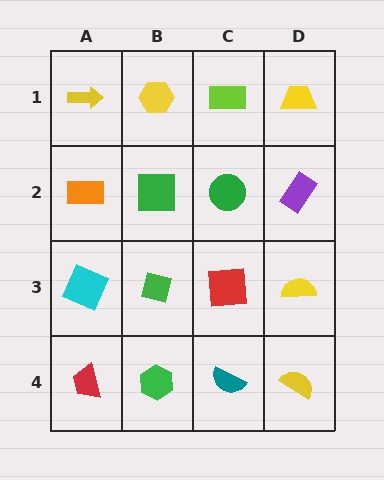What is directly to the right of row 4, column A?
A green hexagon.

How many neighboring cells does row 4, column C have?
3.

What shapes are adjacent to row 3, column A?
An orange rectangle (row 2, column A), a red trapezoid (row 4, column A), a green square (row 3, column B).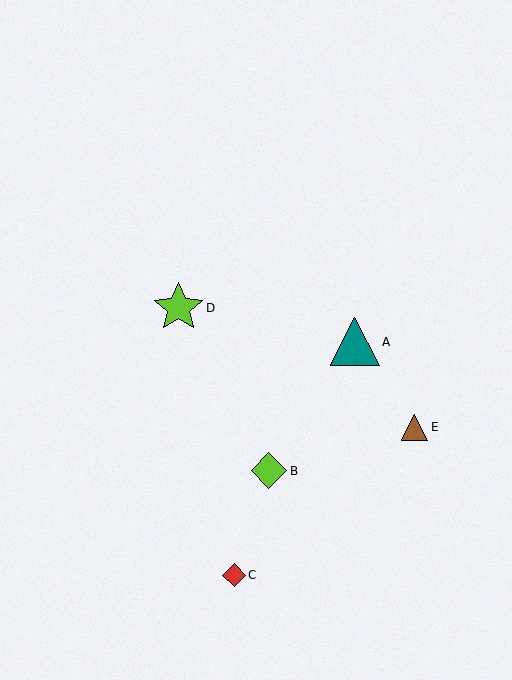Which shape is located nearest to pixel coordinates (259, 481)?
The lime diamond (labeled B) at (269, 471) is nearest to that location.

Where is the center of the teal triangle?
The center of the teal triangle is at (355, 342).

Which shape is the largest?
The lime star (labeled D) is the largest.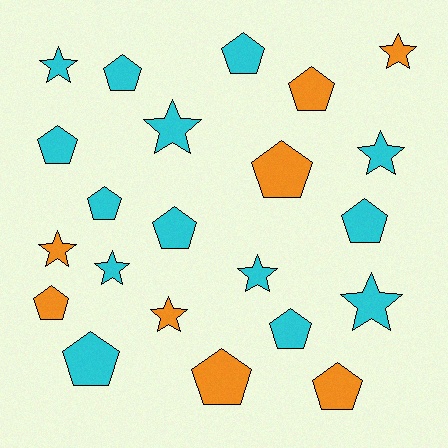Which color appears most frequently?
Cyan, with 14 objects.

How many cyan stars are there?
There are 6 cyan stars.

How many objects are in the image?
There are 22 objects.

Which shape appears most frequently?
Pentagon, with 13 objects.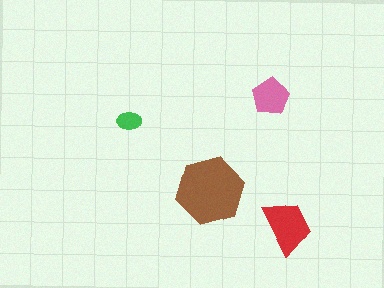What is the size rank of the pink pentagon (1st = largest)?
3rd.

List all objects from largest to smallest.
The brown hexagon, the red trapezoid, the pink pentagon, the green ellipse.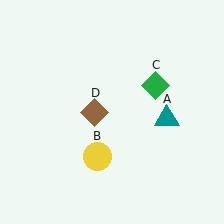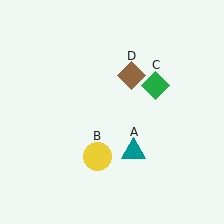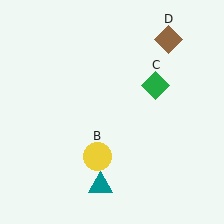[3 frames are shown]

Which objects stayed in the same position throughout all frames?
Yellow circle (object B) and green diamond (object C) remained stationary.